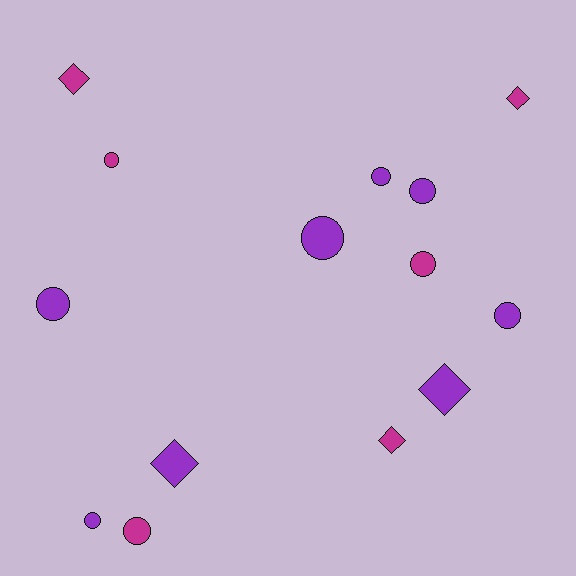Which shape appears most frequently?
Circle, with 9 objects.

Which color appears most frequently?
Purple, with 8 objects.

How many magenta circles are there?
There are 3 magenta circles.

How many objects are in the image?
There are 14 objects.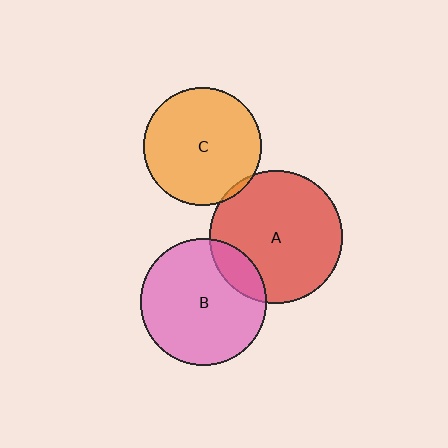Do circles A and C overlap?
Yes.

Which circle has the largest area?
Circle A (red).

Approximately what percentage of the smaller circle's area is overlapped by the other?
Approximately 5%.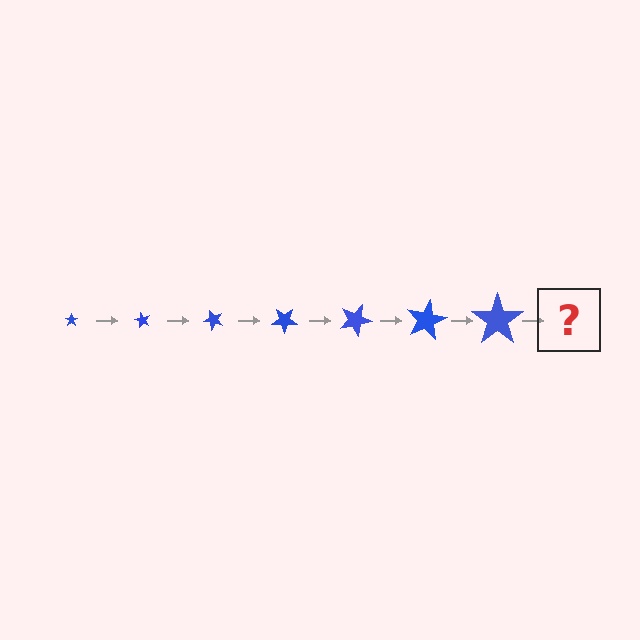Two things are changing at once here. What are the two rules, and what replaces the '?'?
The two rules are that the star grows larger each step and it rotates 60 degrees each step. The '?' should be a star, larger than the previous one and rotated 420 degrees from the start.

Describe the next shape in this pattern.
It should be a star, larger than the previous one and rotated 420 degrees from the start.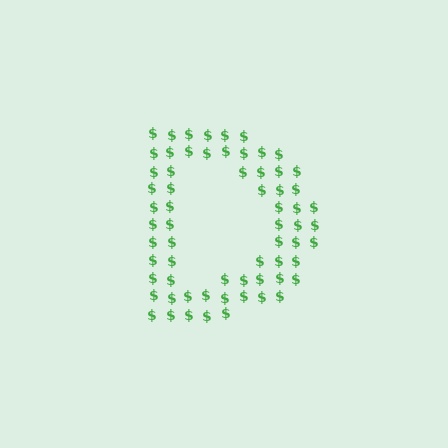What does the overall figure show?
The overall figure shows the letter D.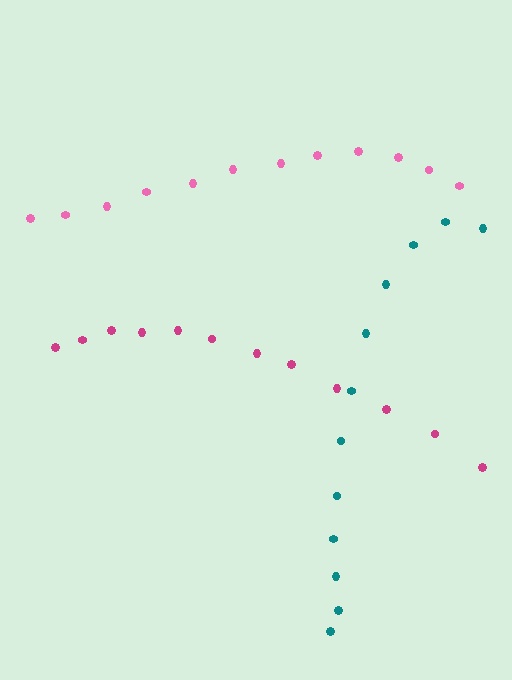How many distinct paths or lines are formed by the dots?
There are 3 distinct paths.